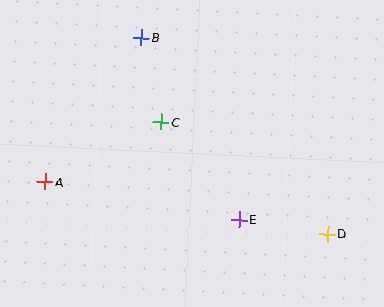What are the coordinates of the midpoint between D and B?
The midpoint between D and B is at (234, 136).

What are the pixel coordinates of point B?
Point B is at (141, 38).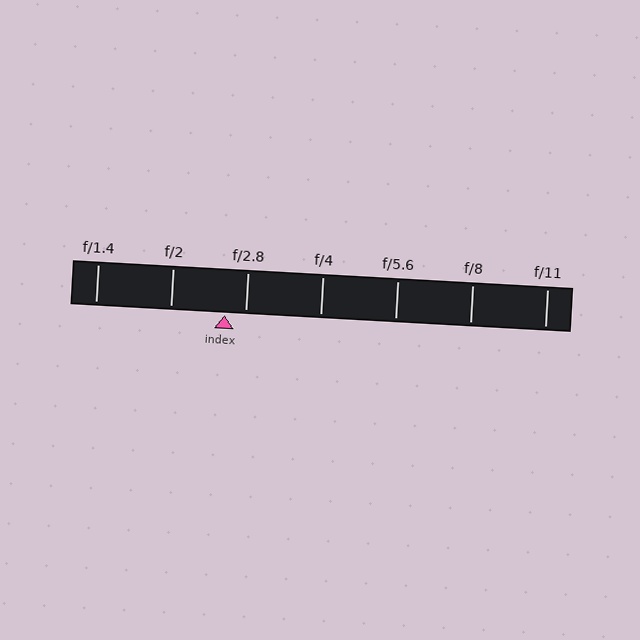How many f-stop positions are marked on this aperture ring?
There are 7 f-stop positions marked.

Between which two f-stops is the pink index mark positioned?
The index mark is between f/2 and f/2.8.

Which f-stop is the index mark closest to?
The index mark is closest to f/2.8.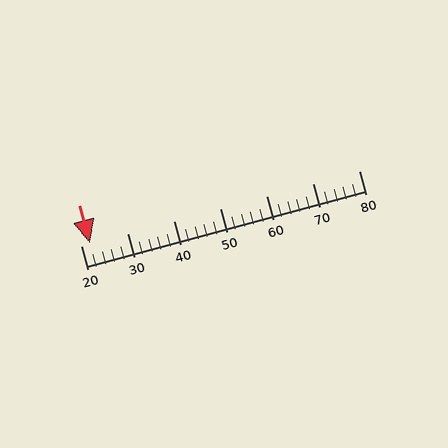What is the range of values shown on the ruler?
The ruler shows values from 20 to 80.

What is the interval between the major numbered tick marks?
The major tick marks are spaced 10 units apart.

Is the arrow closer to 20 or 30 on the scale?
The arrow is closer to 20.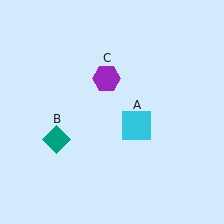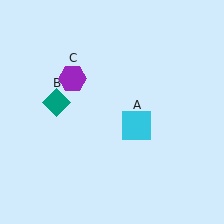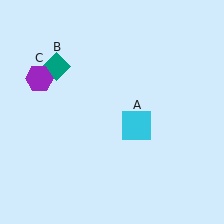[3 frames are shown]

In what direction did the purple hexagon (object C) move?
The purple hexagon (object C) moved left.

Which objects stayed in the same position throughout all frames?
Cyan square (object A) remained stationary.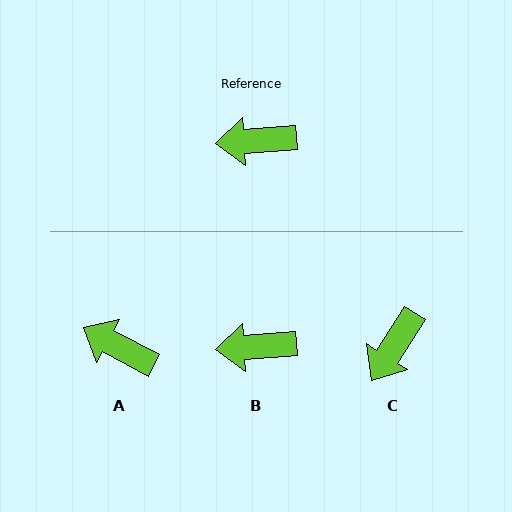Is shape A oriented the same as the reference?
No, it is off by about 32 degrees.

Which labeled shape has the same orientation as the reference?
B.